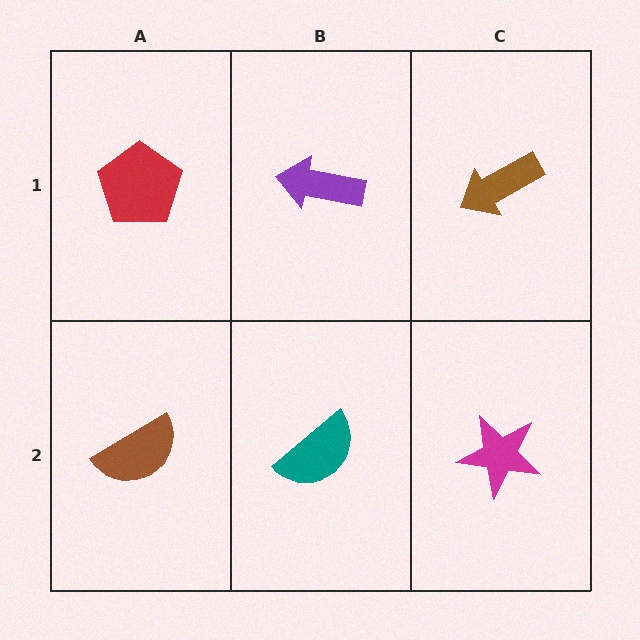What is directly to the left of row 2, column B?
A brown semicircle.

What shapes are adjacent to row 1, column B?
A teal semicircle (row 2, column B), a red pentagon (row 1, column A), a brown arrow (row 1, column C).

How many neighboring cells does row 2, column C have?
2.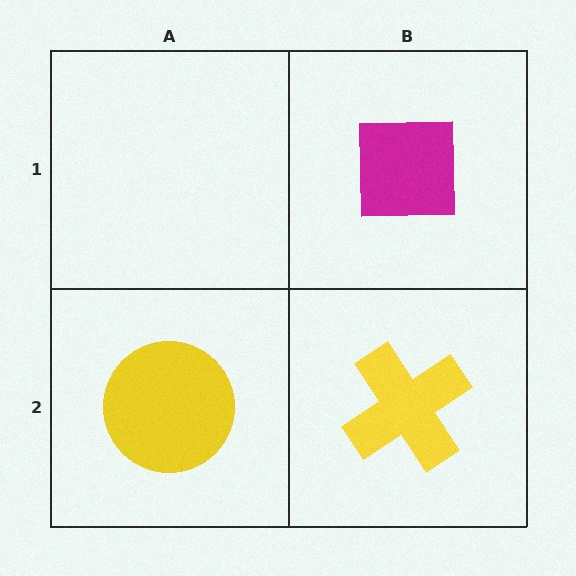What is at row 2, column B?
A yellow cross.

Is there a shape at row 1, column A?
No, that cell is empty.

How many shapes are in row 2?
2 shapes.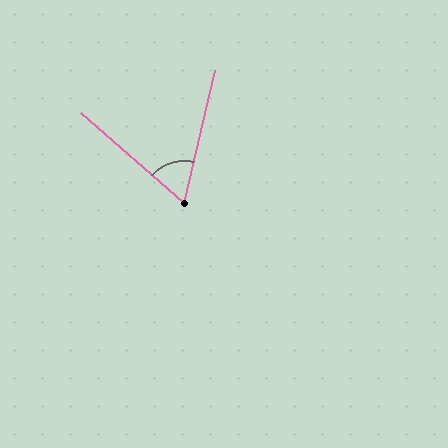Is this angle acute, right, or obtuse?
It is acute.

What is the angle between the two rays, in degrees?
Approximately 62 degrees.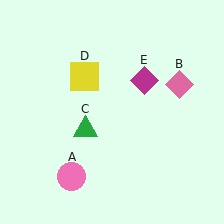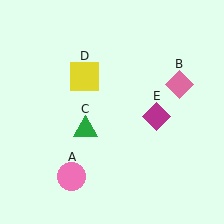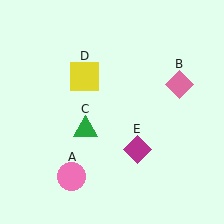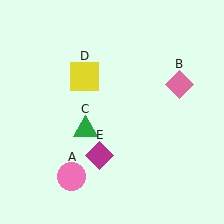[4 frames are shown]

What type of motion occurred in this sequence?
The magenta diamond (object E) rotated clockwise around the center of the scene.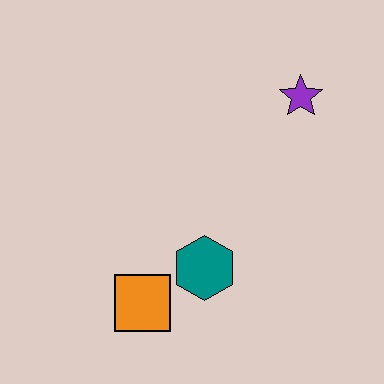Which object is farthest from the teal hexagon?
The purple star is farthest from the teal hexagon.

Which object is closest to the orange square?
The teal hexagon is closest to the orange square.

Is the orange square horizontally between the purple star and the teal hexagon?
No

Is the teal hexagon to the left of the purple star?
Yes